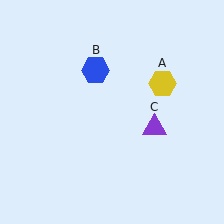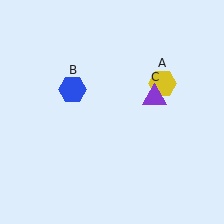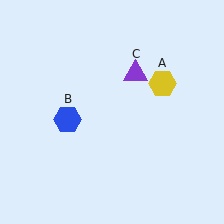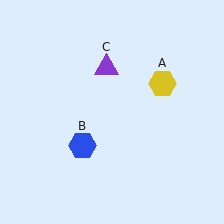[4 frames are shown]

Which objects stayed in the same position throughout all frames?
Yellow hexagon (object A) remained stationary.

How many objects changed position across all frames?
2 objects changed position: blue hexagon (object B), purple triangle (object C).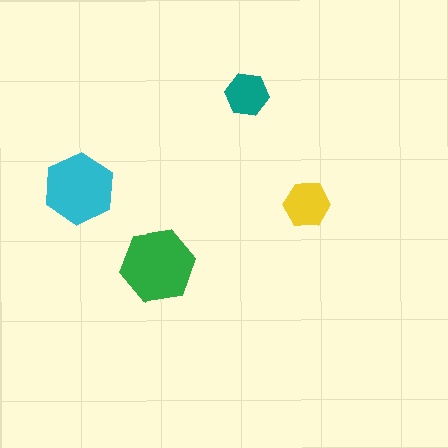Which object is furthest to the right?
The yellow hexagon is rightmost.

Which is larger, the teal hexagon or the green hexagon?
The green one.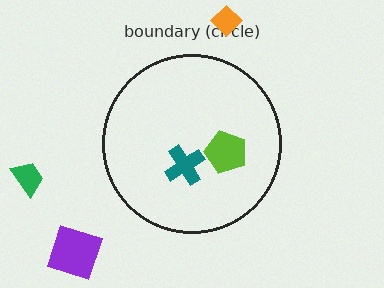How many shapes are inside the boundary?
2 inside, 3 outside.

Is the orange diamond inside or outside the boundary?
Outside.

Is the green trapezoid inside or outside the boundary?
Outside.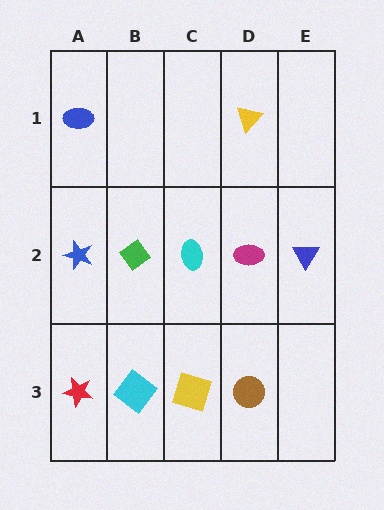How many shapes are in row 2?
5 shapes.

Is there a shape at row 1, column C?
No, that cell is empty.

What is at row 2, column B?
A green diamond.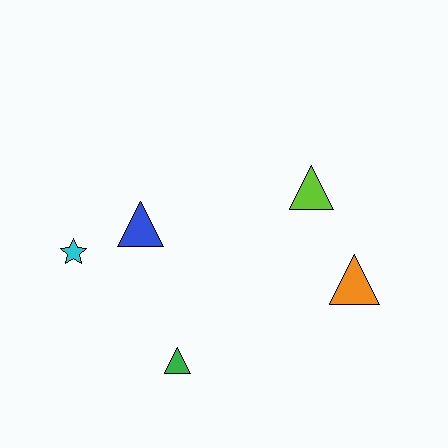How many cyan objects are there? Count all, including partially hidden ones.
There is 1 cyan object.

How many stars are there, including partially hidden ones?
There is 1 star.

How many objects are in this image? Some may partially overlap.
There are 5 objects.